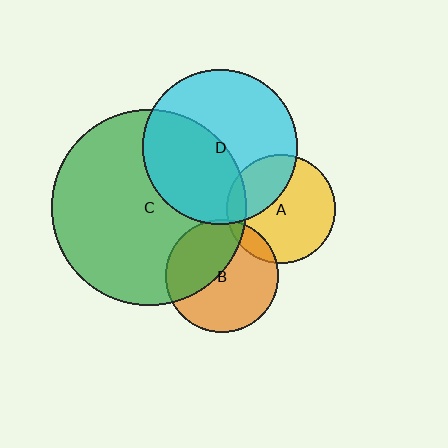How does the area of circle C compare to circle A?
Approximately 3.2 times.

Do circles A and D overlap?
Yes.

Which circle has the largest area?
Circle C (green).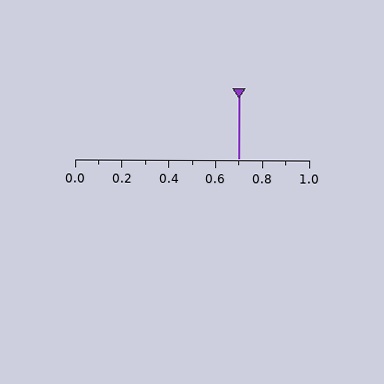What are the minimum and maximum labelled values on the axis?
The axis runs from 0.0 to 1.0.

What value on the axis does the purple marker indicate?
The marker indicates approximately 0.7.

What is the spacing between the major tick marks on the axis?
The major ticks are spaced 0.2 apart.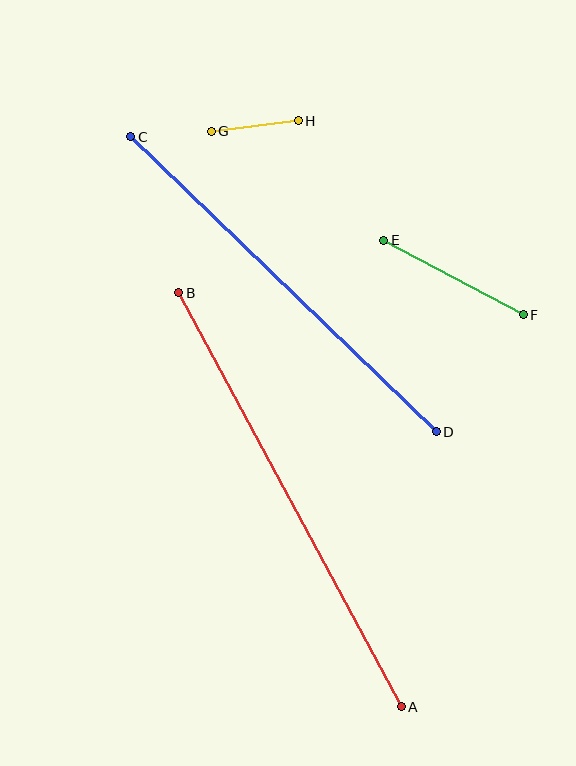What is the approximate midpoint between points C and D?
The midpoint is at approximately (284, 284) pixels.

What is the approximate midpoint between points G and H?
The midpoint is at approximately (255, 126) pixels.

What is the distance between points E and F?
The distance is approximately 158 pixels.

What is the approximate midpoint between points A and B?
The midpoint is at approximately (290, 500) pixels.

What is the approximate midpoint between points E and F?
The midpoint is at approximately (453, 277) pixels.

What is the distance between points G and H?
The distance is approximately 87 pixels.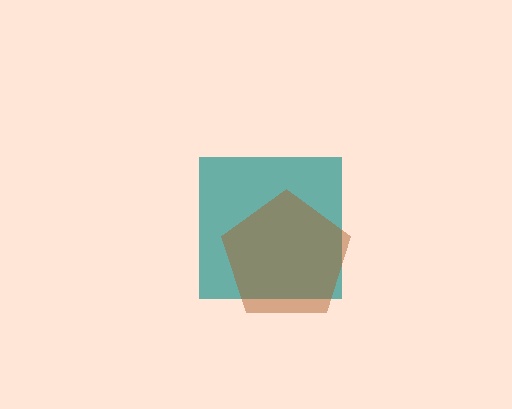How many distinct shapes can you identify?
There are 2 distinct shapes: a teal square, a brown pentagon.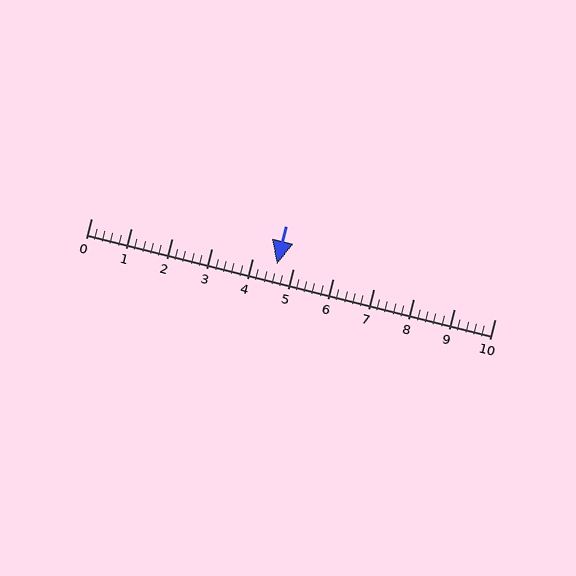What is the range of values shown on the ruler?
The ruler shows values from 0 to 10.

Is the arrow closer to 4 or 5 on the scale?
The arrow is closer to 5.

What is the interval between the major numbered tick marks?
The major tick marks are spaced 1 units apart.